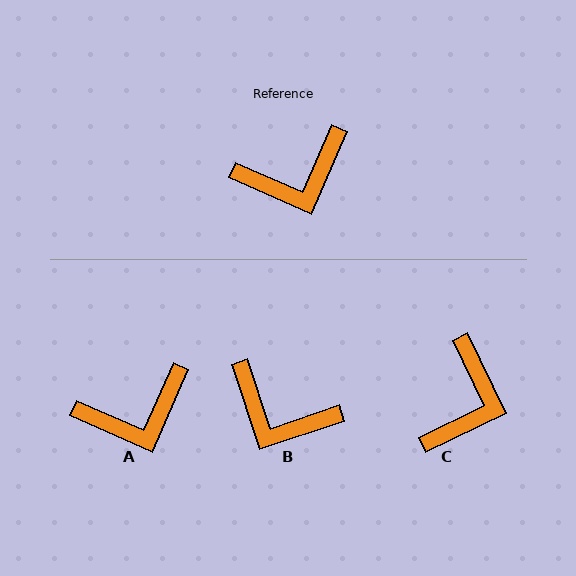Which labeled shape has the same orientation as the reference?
A.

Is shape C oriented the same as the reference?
No, it is off by about 49 degrees.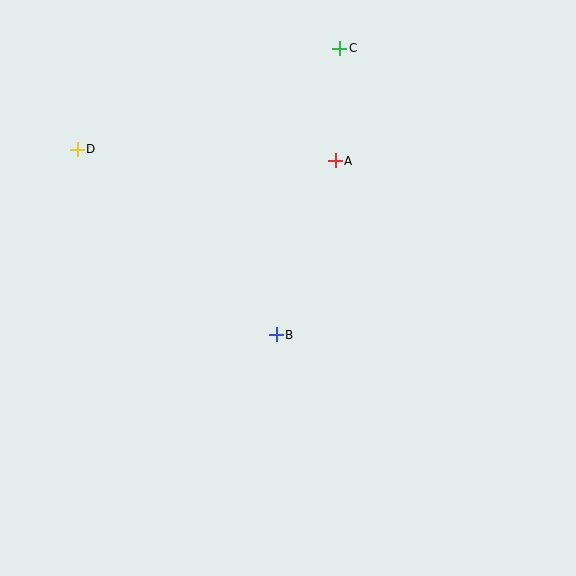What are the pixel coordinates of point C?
Point C is at (340, 48).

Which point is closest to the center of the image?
Point B at (276, 335) is closest to the center.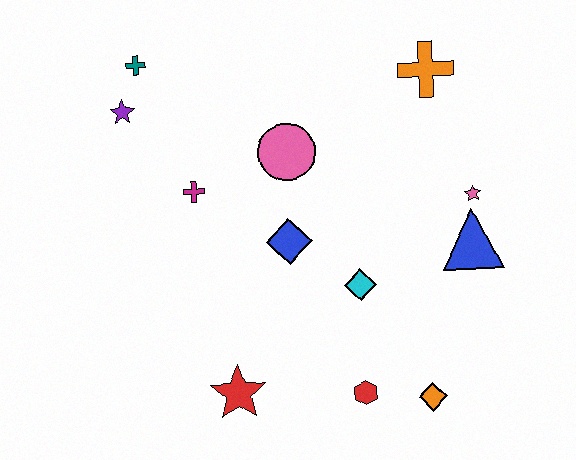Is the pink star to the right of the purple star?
Yes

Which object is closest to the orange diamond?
The red hexagon is closest to the orange diamond.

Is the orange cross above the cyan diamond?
Yes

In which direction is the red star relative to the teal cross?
The red star is below the teal cross.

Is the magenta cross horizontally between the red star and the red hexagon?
No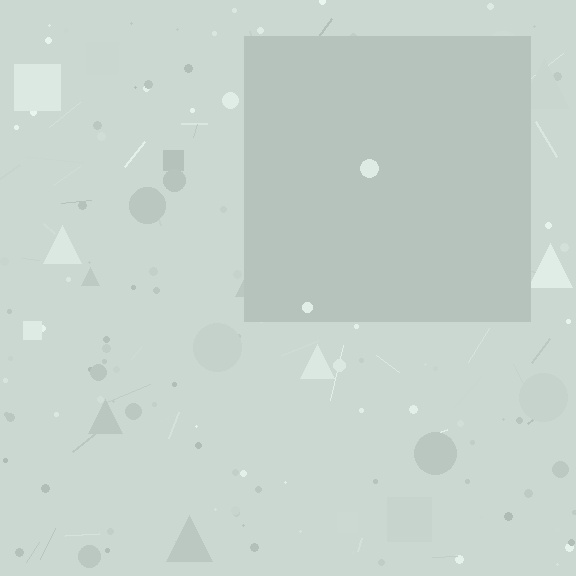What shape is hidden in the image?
A square is hidden in the image.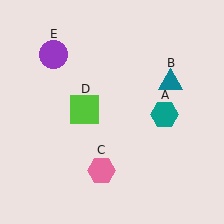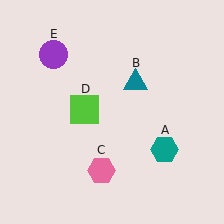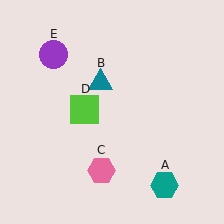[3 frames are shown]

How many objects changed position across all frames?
2 objects changed position: teal hexagon (object A), teal triangle (object B).